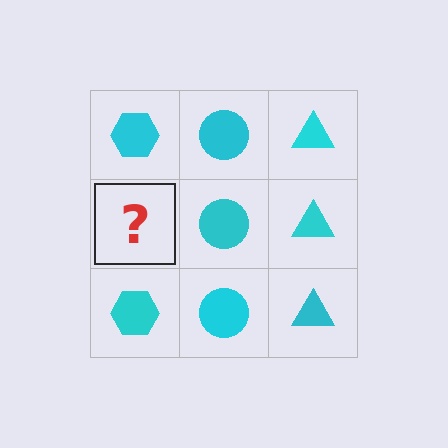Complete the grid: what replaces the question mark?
The question mark should be replaced with a cyan hexagon.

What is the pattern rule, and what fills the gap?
The rule is that each column has a consistent shape. The gap should be filled with a cyan hexagon.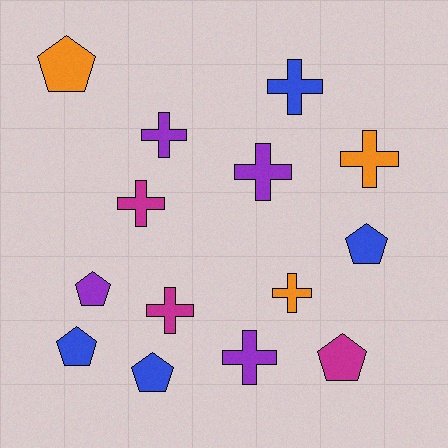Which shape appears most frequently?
Cross, with 8 objects.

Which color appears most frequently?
Blue, with 4 objects.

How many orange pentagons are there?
There is 1 orange pentagon.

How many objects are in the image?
There are 14 objects.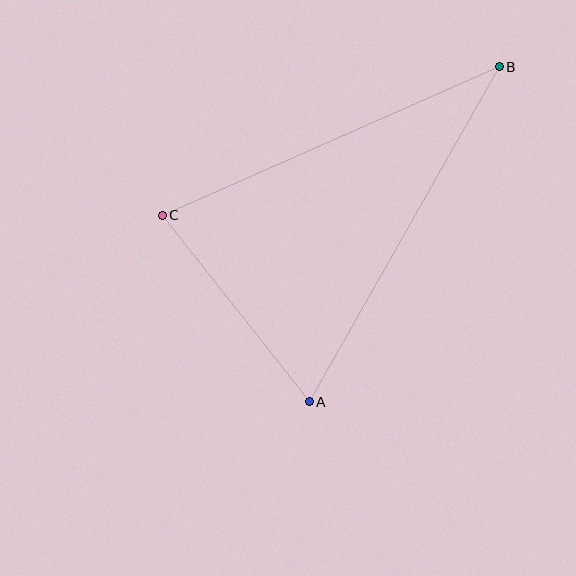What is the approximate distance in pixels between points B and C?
The distance between B and C is approximately 368 pixels.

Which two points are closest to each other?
Points A and C are closest to each other.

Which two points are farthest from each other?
Points A and B are farthest from each other.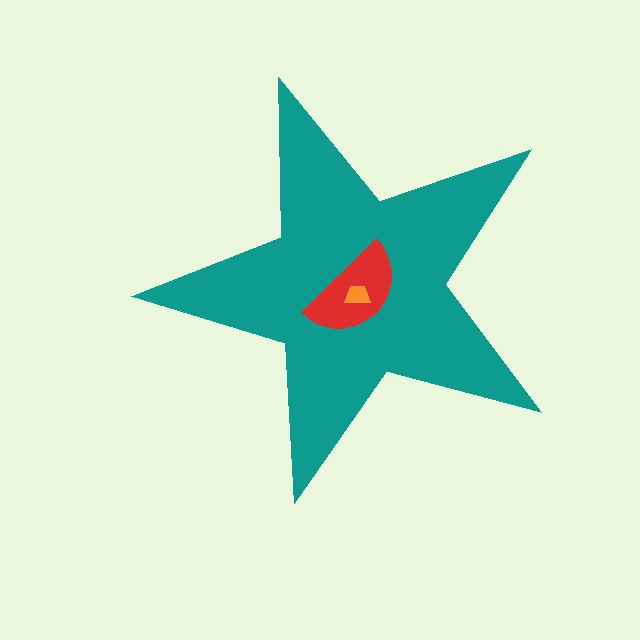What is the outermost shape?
The teal star.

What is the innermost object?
The orange trapezoid.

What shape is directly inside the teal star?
The red semicircle.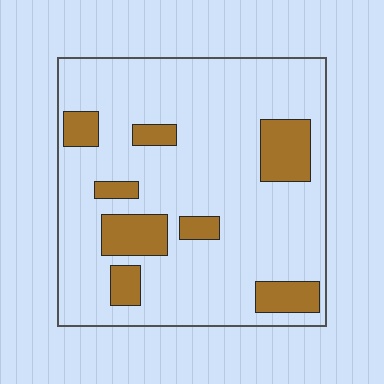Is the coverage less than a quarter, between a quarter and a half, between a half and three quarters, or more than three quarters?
Less than a quarter.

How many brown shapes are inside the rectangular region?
8.